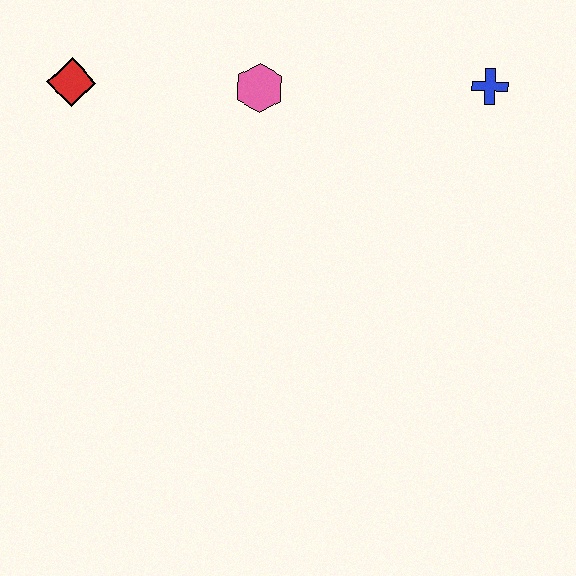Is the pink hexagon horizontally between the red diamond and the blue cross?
Yes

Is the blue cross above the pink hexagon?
Yes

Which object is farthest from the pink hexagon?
The blue cross is farthest from the pink hexagon.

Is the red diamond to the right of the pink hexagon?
No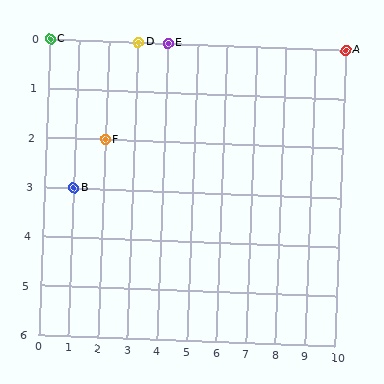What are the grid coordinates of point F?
Point F is at grid coordinates (2, 2).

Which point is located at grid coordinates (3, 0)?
Point D is at (3, 0).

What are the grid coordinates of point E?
Point E is at grid coordinates (4, 0).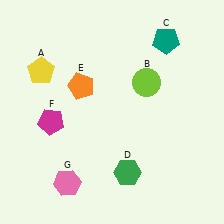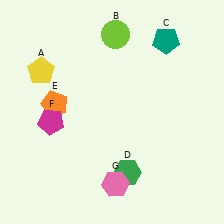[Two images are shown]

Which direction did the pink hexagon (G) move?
The pink hexagon (G) moved right.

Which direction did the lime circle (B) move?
The lime circle (B) moved up.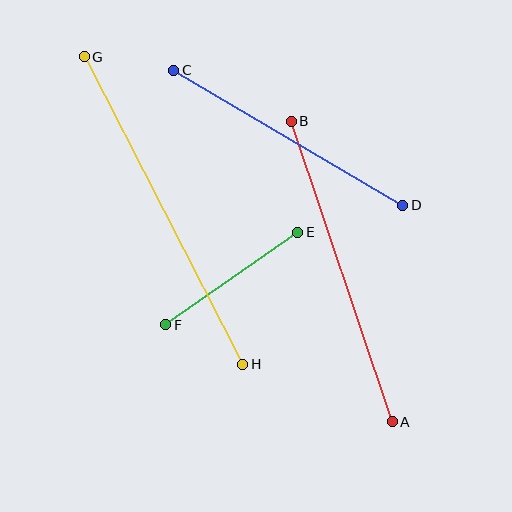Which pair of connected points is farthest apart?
Points G and H are farthest apart.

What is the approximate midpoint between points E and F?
The midpoint is at approximately (232, 279) pixels.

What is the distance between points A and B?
The distance is approximately 317 pixels.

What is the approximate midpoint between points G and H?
The midpoint is at approximately (164, 210) pixels.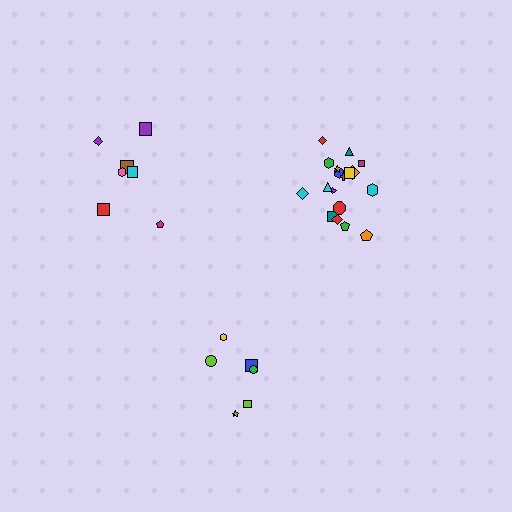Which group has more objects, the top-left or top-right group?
The top-right group.